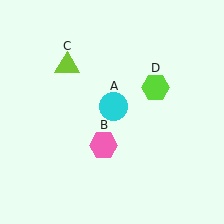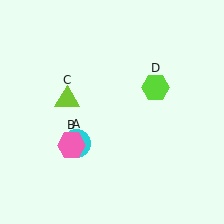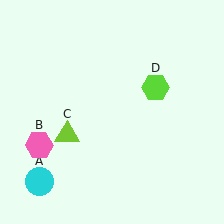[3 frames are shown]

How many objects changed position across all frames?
3 objects changed position: cyan circle (object A), pink hexagon (object B), lime triangle (object C).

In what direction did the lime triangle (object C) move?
The lime triangle (object C) moved down.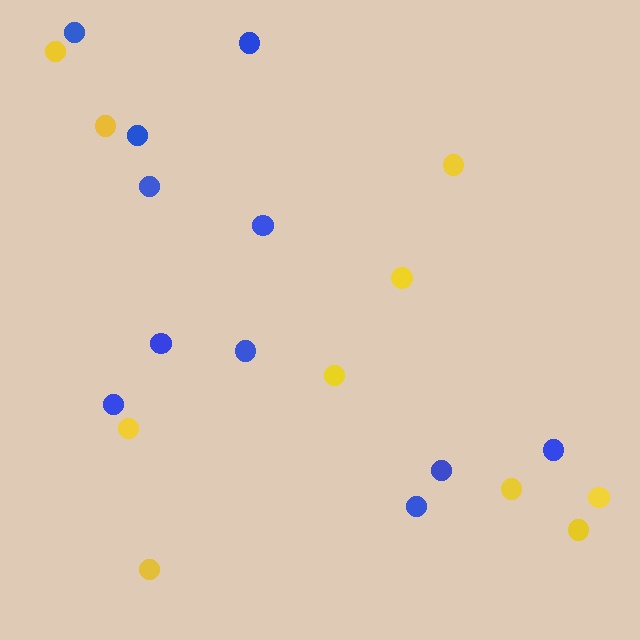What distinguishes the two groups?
There are 2 groups: one group of blue circles (11) and one group of yellow circles (10).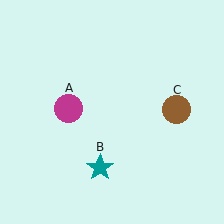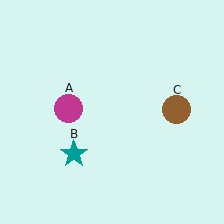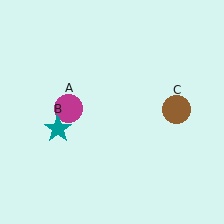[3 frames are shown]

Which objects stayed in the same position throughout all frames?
Magenta circle (object A) and brown circle (object C) remained stationary.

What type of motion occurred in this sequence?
The teal star (object B) rotated clockwise around the center of the scene.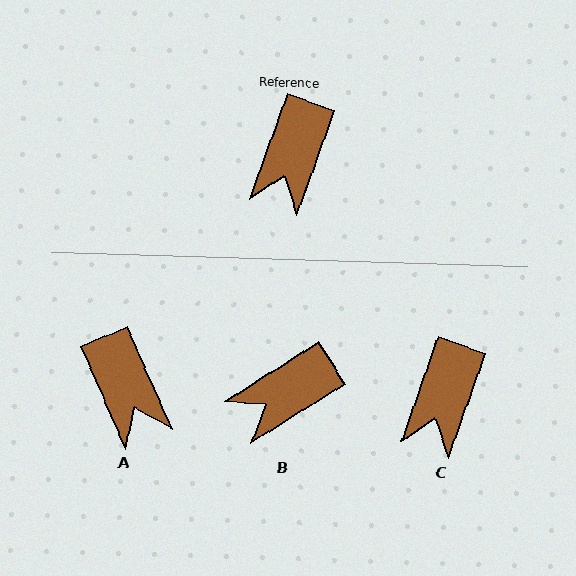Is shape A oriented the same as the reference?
No, it is off by about 43 degrees.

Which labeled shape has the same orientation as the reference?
C.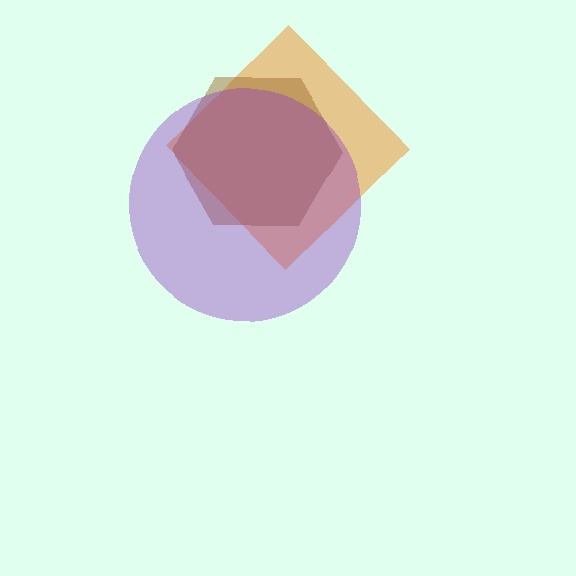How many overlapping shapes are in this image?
There are 3 overlapping shapes in the image.